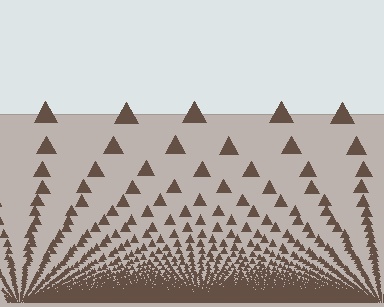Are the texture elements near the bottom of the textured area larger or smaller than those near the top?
Smaller. The gradient is inverted — elements near the bottom are smaller and denser.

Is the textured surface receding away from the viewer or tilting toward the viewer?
The surface appears to tilt toward the viewer. Texture elements get larger and sparser toward the top.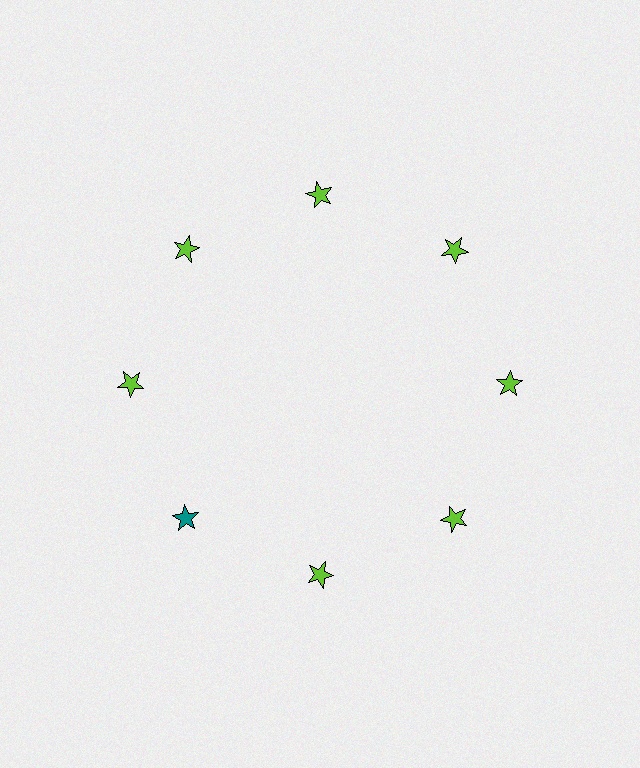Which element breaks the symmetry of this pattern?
The teal star at roughly the 8 o'clock position breaks the symmetry. All other shapes are lime stars.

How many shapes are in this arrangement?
There are 8 shapes arranged in a ring pattern.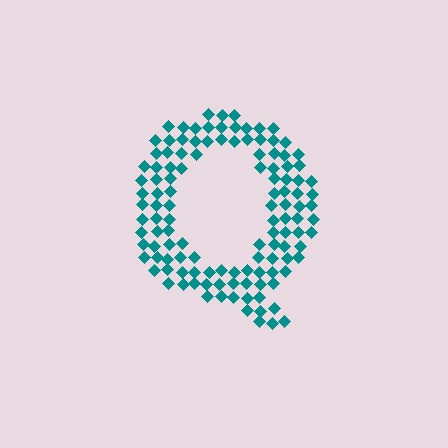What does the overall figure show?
The overall figure shows the letter Q.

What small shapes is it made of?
It is made of small diamonds.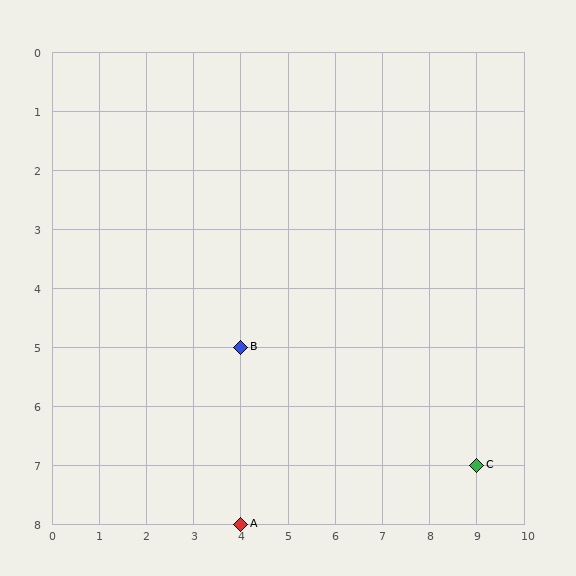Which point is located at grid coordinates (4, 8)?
Point A is at (4, 8).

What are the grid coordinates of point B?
Point B is at grid coordinates (4, 5).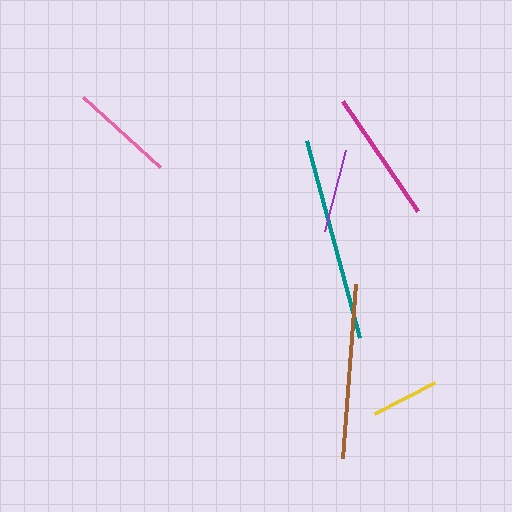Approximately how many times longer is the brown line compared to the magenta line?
The brown line is approximately 1.3 times the length of the magenta line.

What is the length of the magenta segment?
The magenta segment is approximately 132 pixels long.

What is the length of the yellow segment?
The yellow segment is approximately 67 pixels long.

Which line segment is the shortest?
The yellow line is the shortest at approximately 67 pixels.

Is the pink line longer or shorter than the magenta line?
The magenta line is longer than the pink line.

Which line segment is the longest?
The teal line is the longest at approximately 204 pixels.